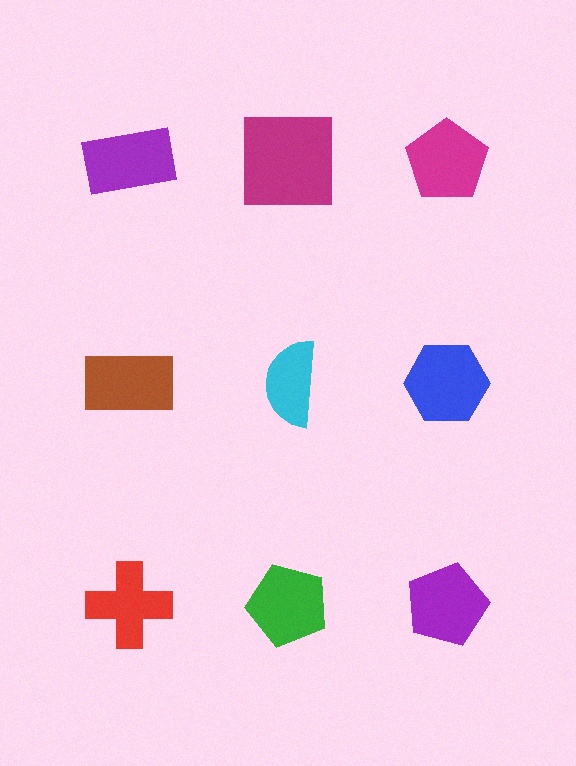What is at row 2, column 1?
A brown rectangle.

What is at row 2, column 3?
A blue hexagon.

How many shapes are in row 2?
3 shapes.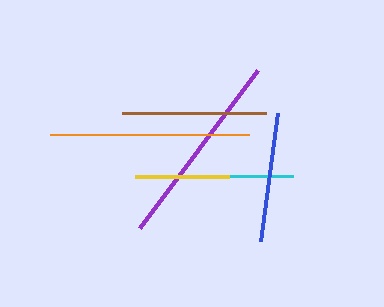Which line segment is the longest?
The orange line is the longest at approximately 199 pixels.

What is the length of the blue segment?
The blue segment is approximately 130 pixels long.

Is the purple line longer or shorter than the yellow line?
The purple line is longer than the yellow line.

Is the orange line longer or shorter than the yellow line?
The orange line is longer than the yellow line.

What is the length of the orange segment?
The orange segment is approximately 199 pixels long.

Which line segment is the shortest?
The yellow line is the shortest at approximately 94 pixels.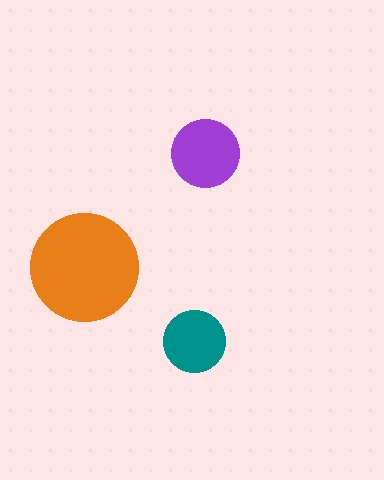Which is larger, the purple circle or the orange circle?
The orange one.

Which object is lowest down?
The teal circle is bottommost.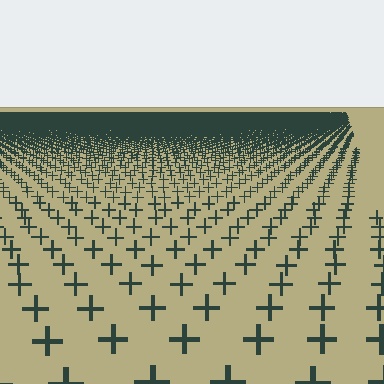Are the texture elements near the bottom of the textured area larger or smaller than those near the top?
Larger. Near the bottom, elements are closer to the viewer and appear at a bigger on-screen size.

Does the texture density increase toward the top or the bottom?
Density increases toward the top.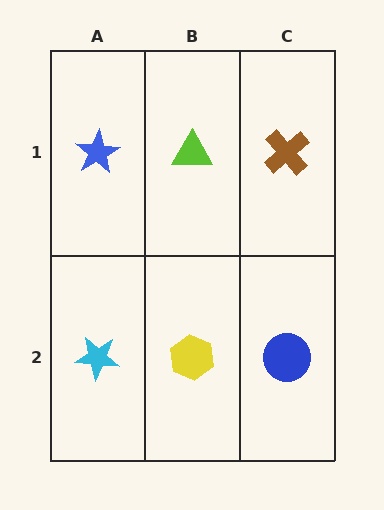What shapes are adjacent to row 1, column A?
A cyan star (row 2, column A), a lime triangle (row 1, column B).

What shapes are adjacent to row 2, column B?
A lime triangle (row 1, column B), a cyan star (row 2, column A), a blue circle (row 2, column C).